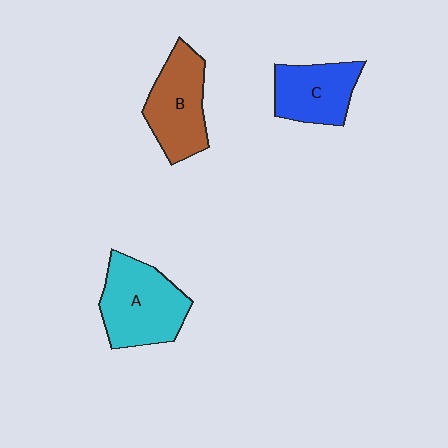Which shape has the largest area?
Shape A (cyan).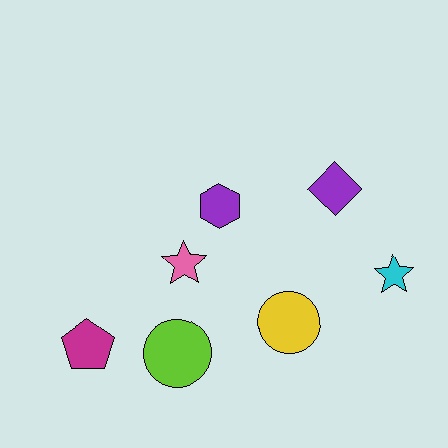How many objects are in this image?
There are 7 objects.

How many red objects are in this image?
There are no red objects.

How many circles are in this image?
There are 2 circles.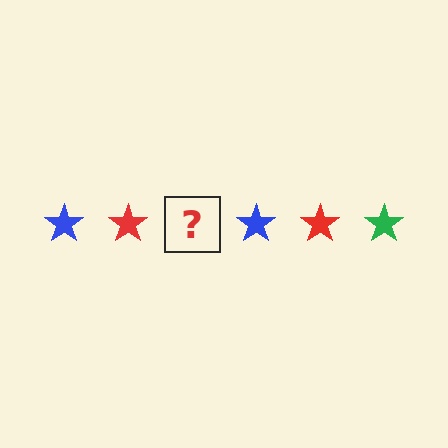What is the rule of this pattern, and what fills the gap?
The rule is that the pattern cycles through blue, red, green stars. The gap should be filled with a green star.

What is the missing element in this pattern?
The missing element is a green star.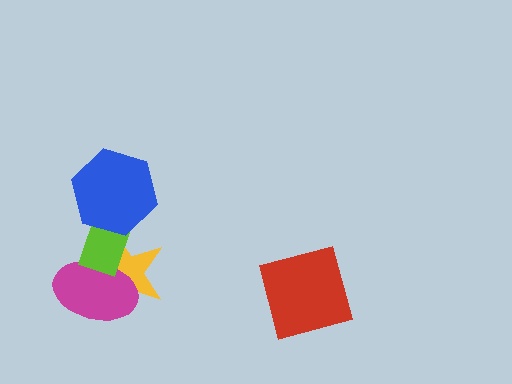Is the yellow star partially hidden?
Yes, it is partially covered by another shape.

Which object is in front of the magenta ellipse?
The lime rectangle is in front of the magenta ellipse.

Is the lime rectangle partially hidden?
Yes, it is partially covered by another shape.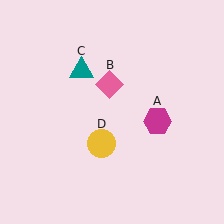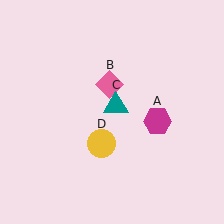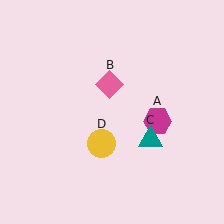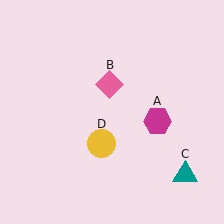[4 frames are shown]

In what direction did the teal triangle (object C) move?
The teal triangle (object C) moved down and to the right.